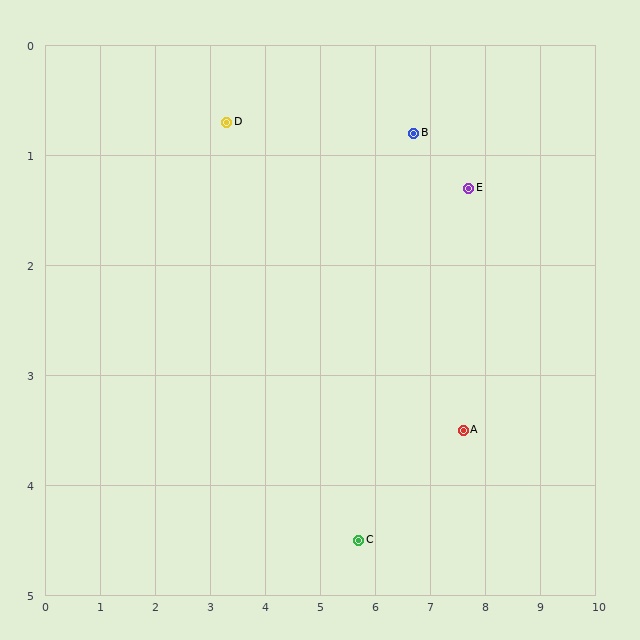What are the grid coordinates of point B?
Point B is at approximately (6.7, 0.8).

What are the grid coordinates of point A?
Point A is at approximately (7.6, 3.5).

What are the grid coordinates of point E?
Point E is at approximately (7.7, 1.3).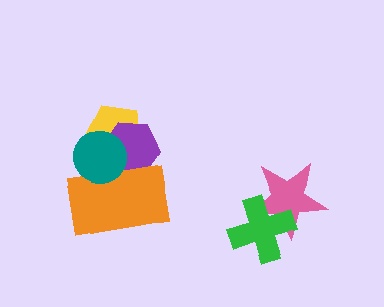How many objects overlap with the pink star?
1 object overlaps with the pink star.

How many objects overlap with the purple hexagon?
3 objects overlap with the purple hexagon.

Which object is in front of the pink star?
The green cross is in front of the pink star.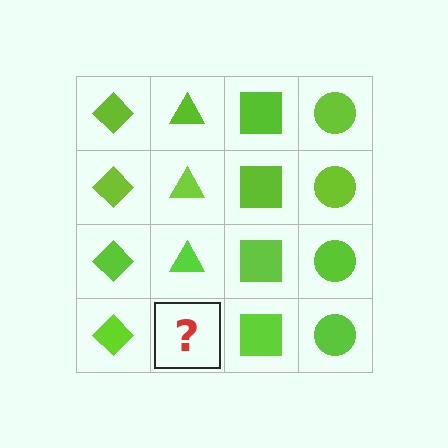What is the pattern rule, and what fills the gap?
The rule is that each column has a consistent shape. The gap should be filled with a lime triangle.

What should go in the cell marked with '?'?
The missing cell should contain a lime triangle.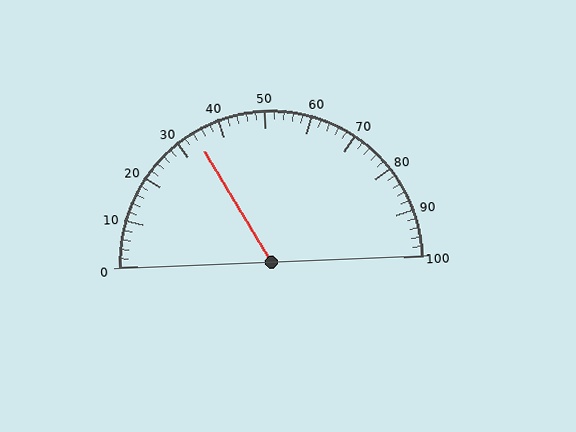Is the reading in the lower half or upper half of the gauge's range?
The reading is in the lower half of the range (0 to 100).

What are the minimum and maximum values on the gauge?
The gauge ranges from 0 to 100.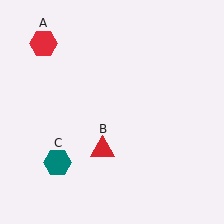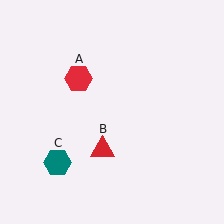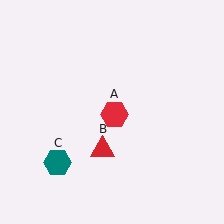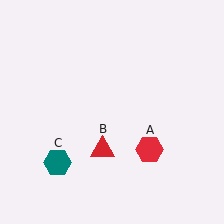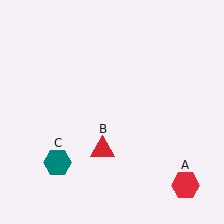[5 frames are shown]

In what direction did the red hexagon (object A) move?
The red hexagon (object A) moved down and to the right.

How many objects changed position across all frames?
1 object changed position: red hexagon (object A).